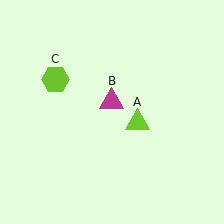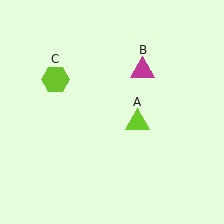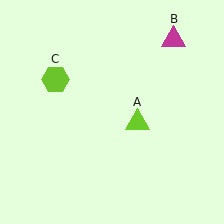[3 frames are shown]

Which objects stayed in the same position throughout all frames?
Lime triangle (object A) and lime hexagon (object C) remained stationary.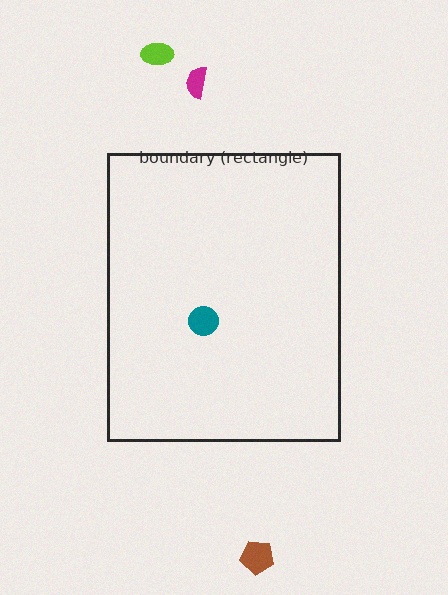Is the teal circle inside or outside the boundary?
Inside.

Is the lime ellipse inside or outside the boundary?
Outside.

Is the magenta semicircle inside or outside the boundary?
Outside.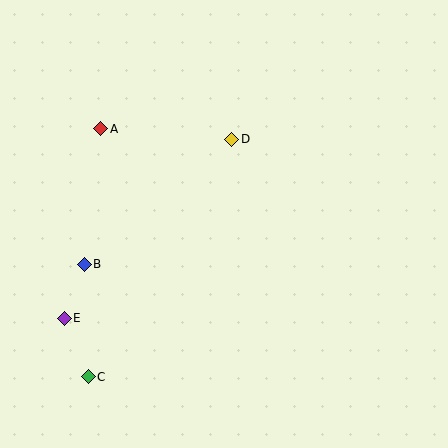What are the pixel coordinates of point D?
Point D is at (232, 139).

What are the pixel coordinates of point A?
Point A is at (101, 129).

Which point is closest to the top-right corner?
Point D is closest to the top-right corner.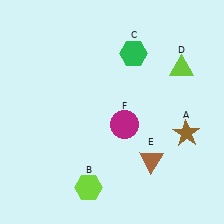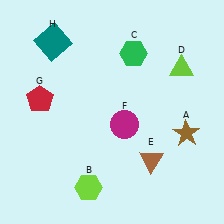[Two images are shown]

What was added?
A red pentagon (G), a teal square (H) were added in Image 2.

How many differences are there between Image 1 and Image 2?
There are 2 differences between the two images.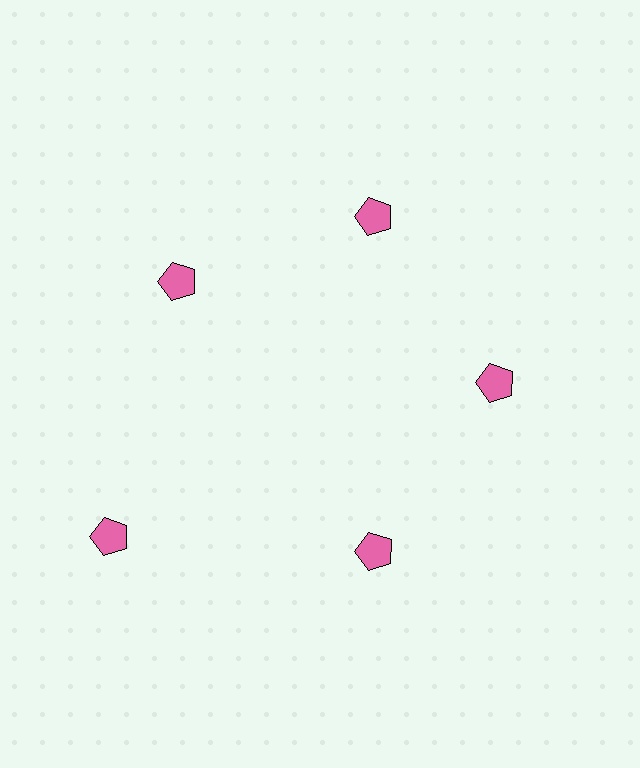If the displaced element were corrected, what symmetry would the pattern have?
It would have 5-fold rotational symmetry — the pattern would map onto itself every 72 degrees.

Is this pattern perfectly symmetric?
No. The 5 pink pentagons are arranged in a ring, but one element near the 8 o'clock position is pushed outward from the center, breaking the 5-fold rotational symmetry.